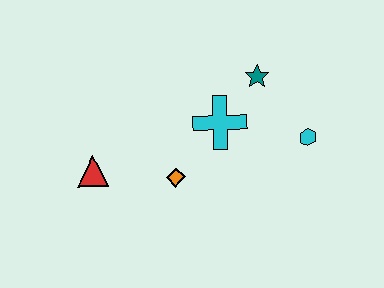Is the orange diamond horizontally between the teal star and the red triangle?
Yes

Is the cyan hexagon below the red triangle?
No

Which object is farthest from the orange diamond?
The cyan hexagon is farthest from the orange diamond.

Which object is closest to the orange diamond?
The cyan cross is closest to the orange diamond.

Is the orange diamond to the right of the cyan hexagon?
No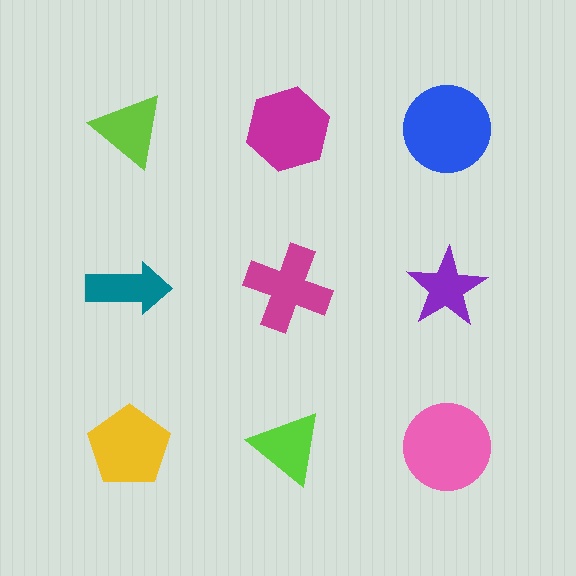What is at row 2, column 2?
A magenta cross.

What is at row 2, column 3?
A purple star.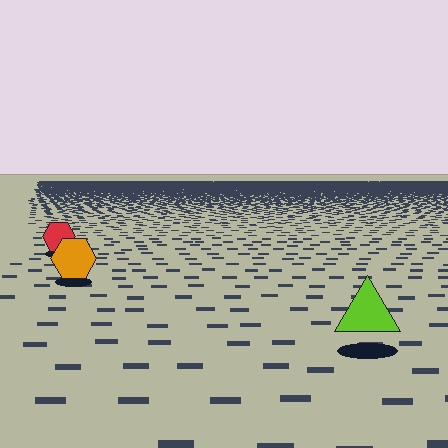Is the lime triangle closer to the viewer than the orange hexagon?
Yes. The lime triangle is closer — you can tell from the texture gradient: the ground texture is coarser near it.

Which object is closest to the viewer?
The lime triangle is closest. The texture marks near it are larger and more spread out.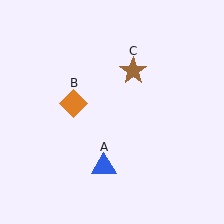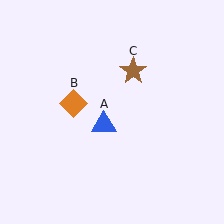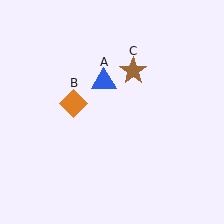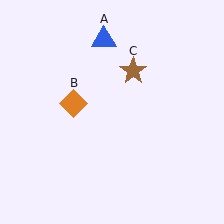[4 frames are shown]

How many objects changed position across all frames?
1 object changed position: blue triangle (object A).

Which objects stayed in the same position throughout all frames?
Orange diamond (object B) and brown star (object C) remained stationary.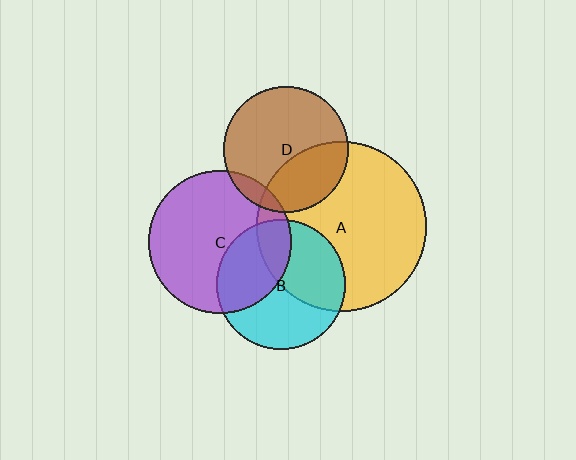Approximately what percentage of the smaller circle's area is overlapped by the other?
Approximately 15%.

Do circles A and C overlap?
Yes.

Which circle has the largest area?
Circle A (yellow).